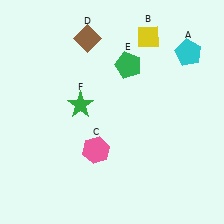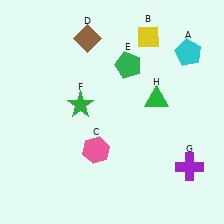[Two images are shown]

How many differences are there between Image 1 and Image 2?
There are 2 differences between the two images.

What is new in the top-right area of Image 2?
A green triangle (H) was added in the top-right area of Image 2.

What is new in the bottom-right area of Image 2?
A purple cross (G) was added in the bottom-right area of Image 2.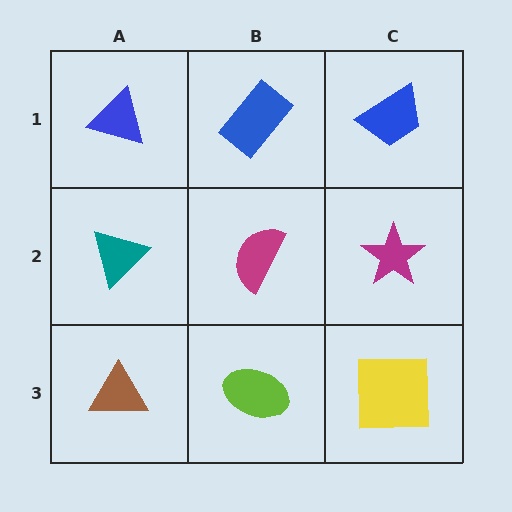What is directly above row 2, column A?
A blue triangle.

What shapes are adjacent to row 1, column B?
A magenta semicircle (row 2, column B), a blue triangle (row 1, column A), a blue trapezoid (row 1, column C).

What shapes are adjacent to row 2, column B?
A blue rectangle (row 1, column B), a lime ellipse (row 3, column B), a teal triangle (row 2, column A), a magenta star (row 2, column C).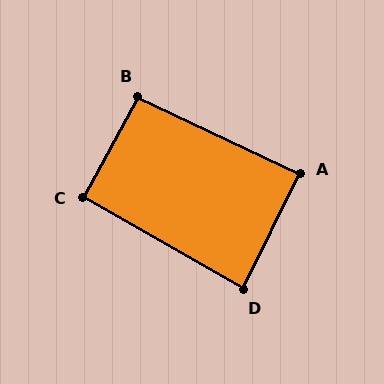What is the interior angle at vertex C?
Approximately 91 degrees (approximately right).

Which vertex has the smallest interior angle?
D, at approximately 87 degrees.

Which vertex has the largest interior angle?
B, at approximately 93 degrees.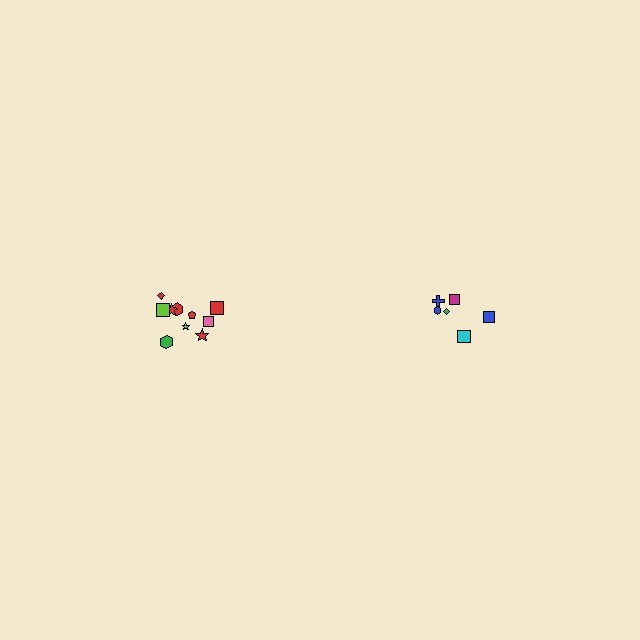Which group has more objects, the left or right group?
The left group.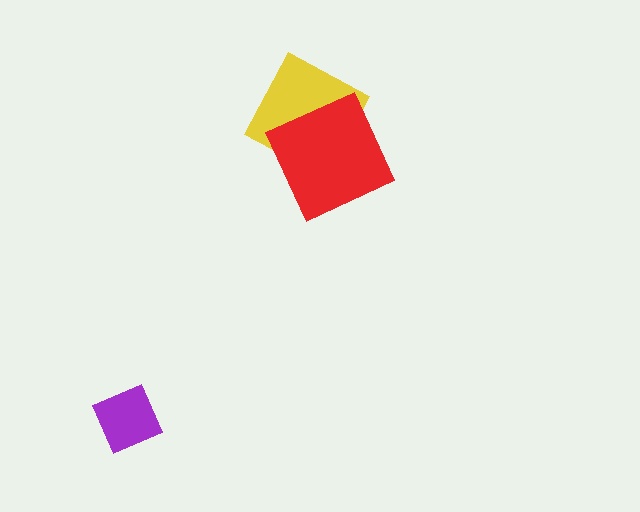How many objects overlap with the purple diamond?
0 objects overlap with the purple diamond.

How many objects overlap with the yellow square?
1 object overlaps with the yellow square.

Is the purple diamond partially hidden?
No, no other shape covers it.